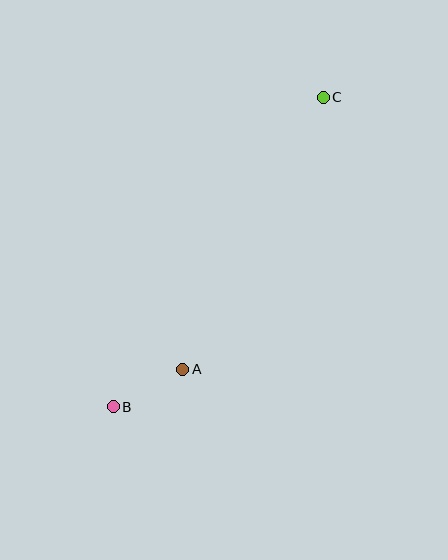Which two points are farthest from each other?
Points B and C are farthest from each other.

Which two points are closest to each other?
Points A and B are closest to each other.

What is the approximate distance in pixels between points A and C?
The distance between A and C is approximately 306 pixels.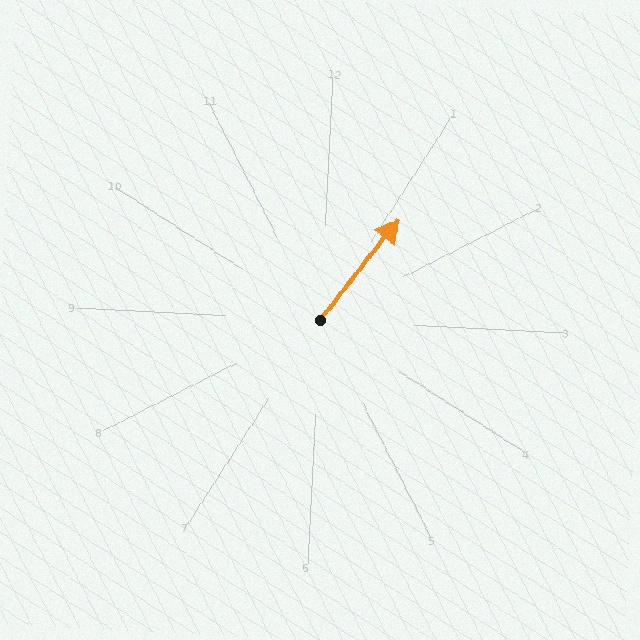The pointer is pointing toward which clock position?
Roughly 1 o'clock.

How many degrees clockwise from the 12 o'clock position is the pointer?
Approximately 35 degrees.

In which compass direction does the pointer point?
Northeast.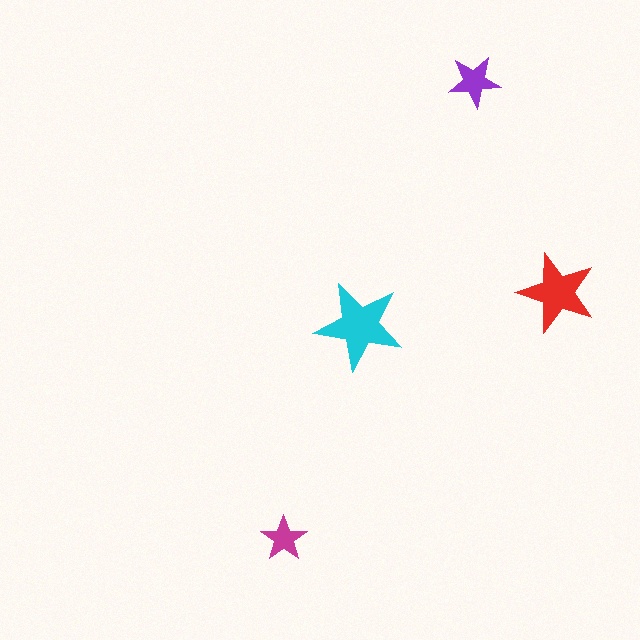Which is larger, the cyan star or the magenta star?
The cyan one.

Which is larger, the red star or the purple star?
The red one.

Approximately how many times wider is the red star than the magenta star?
About 1.5 times wider.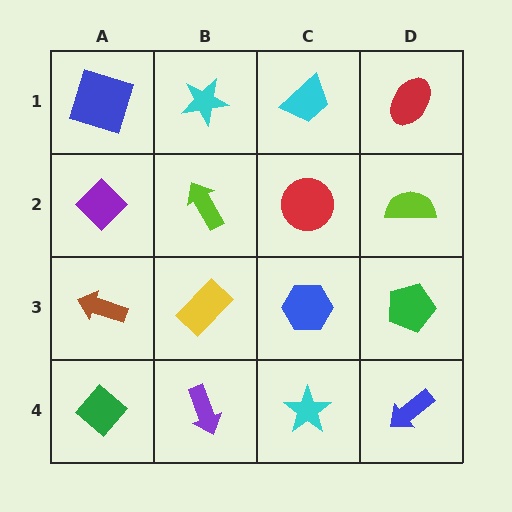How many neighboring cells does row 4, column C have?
3.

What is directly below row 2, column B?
A yellow rectangle.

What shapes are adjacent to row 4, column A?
A brown arrow (row 3, column A), a purple arrow (row 4, column B).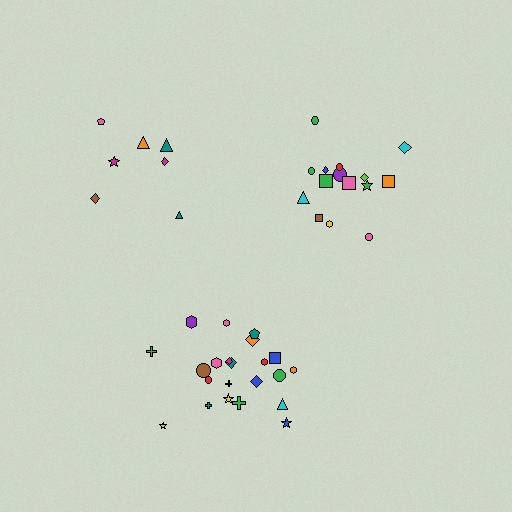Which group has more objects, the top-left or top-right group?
The top-right group.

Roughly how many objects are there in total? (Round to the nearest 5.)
Roughly 45 objects in total.